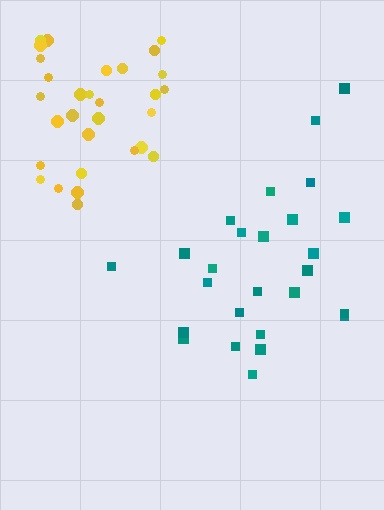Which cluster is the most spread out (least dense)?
Teal.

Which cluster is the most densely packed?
Yellow.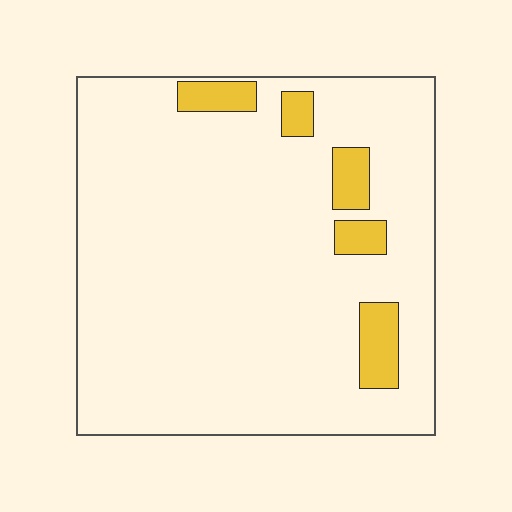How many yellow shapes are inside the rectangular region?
5.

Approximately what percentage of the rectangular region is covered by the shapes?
Approximately 10%.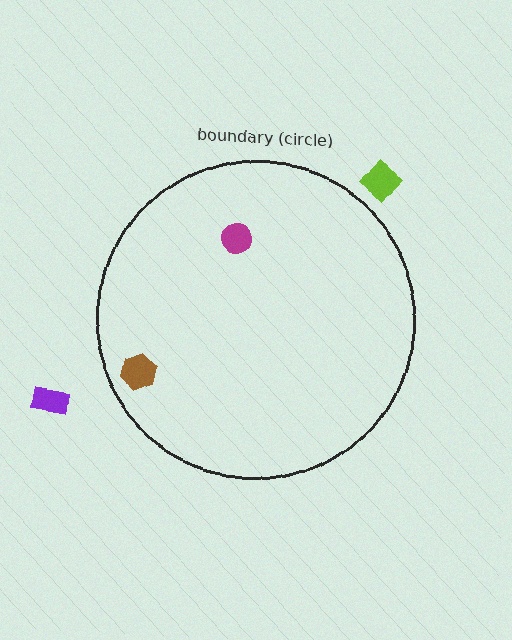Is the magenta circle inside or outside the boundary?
Inside.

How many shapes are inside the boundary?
2 inside, 2 outside.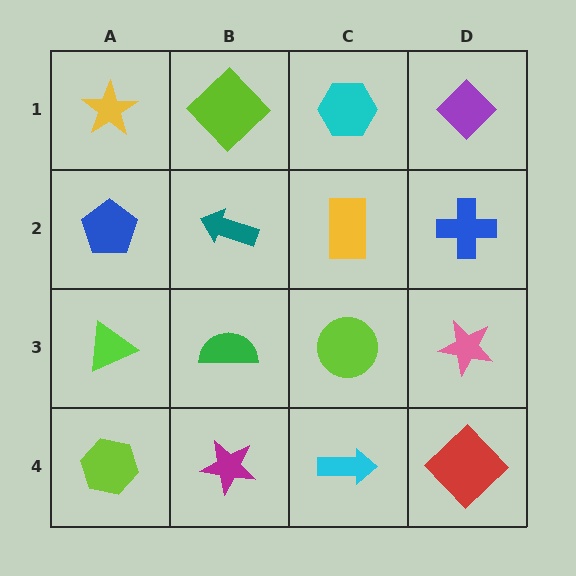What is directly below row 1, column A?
A blue pentagon.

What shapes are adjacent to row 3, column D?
A blue cross (row 2, column D), a red diamond (row 4, column D), a lime circle (row 3, column C).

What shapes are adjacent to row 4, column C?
A lime circle (row 3, column C), a magenta star (row 4, column B), a red diamond (row 4, column D).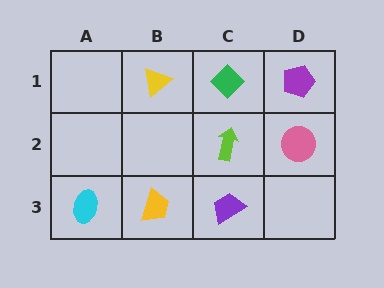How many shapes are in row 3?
3 shapes.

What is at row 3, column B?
A yellow trapezoid.